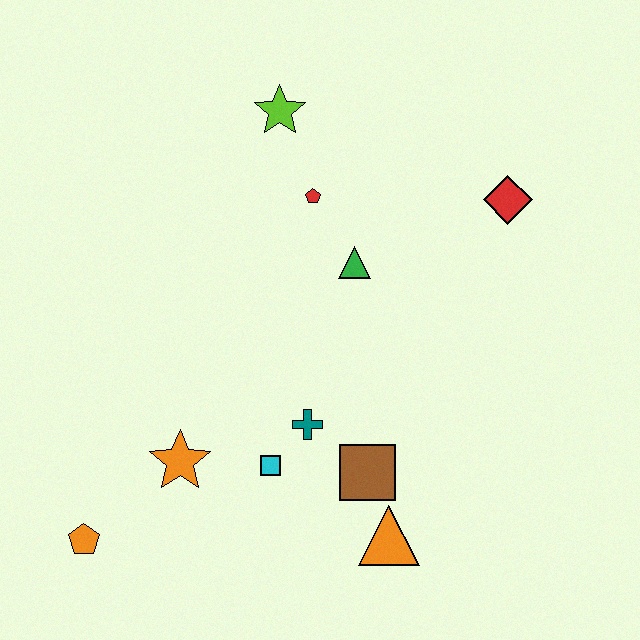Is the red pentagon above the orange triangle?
Yes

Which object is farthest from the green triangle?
The orange pentagon is farthest from the green triangle.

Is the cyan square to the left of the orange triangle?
Yes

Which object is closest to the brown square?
The orange triangle is closest to the brown square.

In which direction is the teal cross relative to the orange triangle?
The teal cross is above the orange triangle.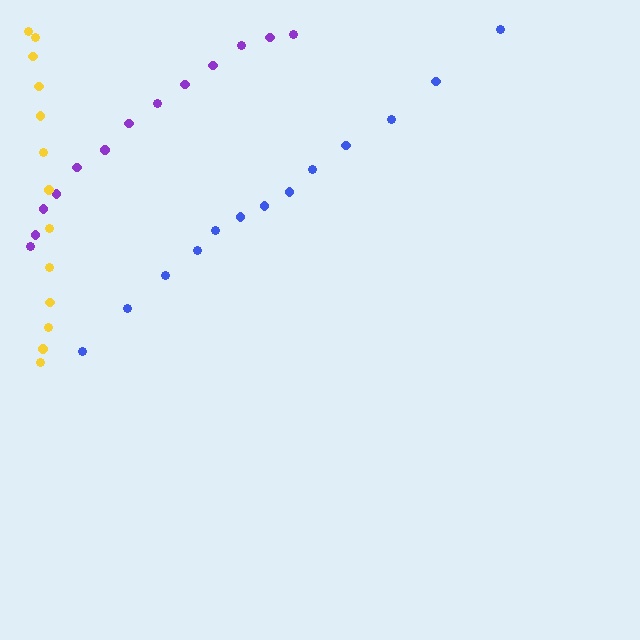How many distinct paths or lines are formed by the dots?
There are 3 distinct paths.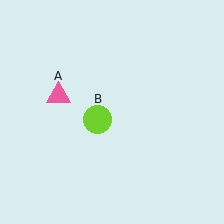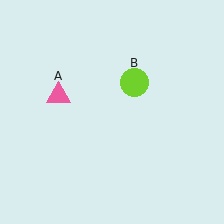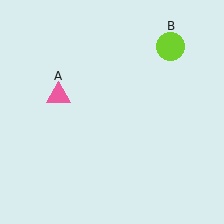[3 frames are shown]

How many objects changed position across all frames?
1 object changed position: lime circle (object B).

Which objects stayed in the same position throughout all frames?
Pink triangle (object A) remained stationary.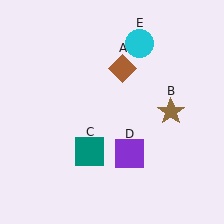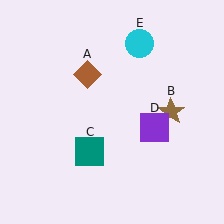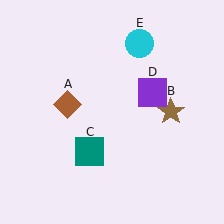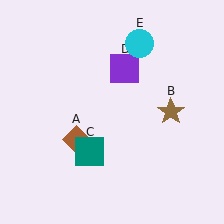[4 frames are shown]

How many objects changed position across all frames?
2 objects changed position: brown diamond (object A), purple square (object D).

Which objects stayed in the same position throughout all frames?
Brown star (object B) and teal square (object C) and cyan circle (object E) remained stationary.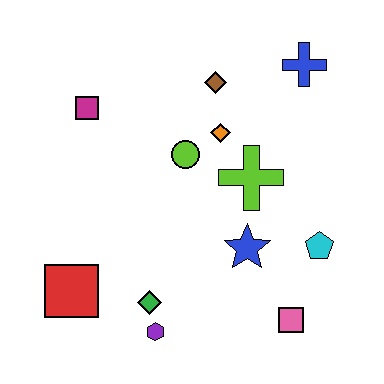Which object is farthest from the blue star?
The magenta square is farthest from the blue star.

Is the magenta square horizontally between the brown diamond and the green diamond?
No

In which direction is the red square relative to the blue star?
The red square is to the left of the blue star.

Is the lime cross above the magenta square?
No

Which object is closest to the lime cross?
The orange diamond is closest to the lime cross.